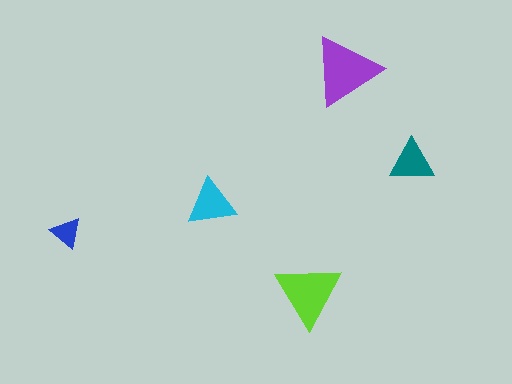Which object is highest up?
The purple triangle is topmost.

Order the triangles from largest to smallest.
the purple one, the lime one, the cyan one, the teal one, the blue one.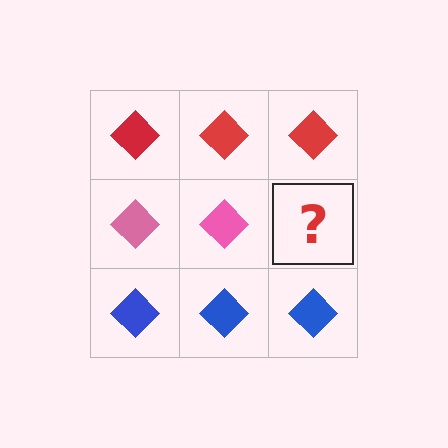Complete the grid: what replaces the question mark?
The question mark should be replaced with a pink diamond.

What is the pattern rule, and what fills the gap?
The rule is that each row has a consistent color. The gap should be filled with a pink diamond.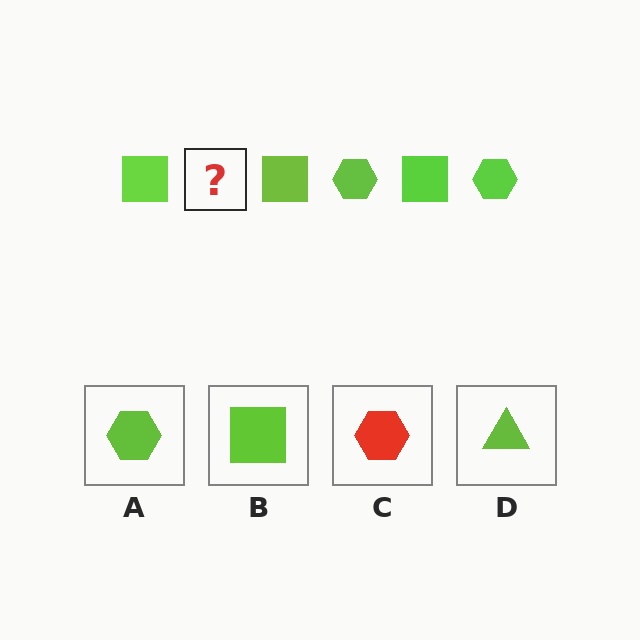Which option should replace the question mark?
Option A.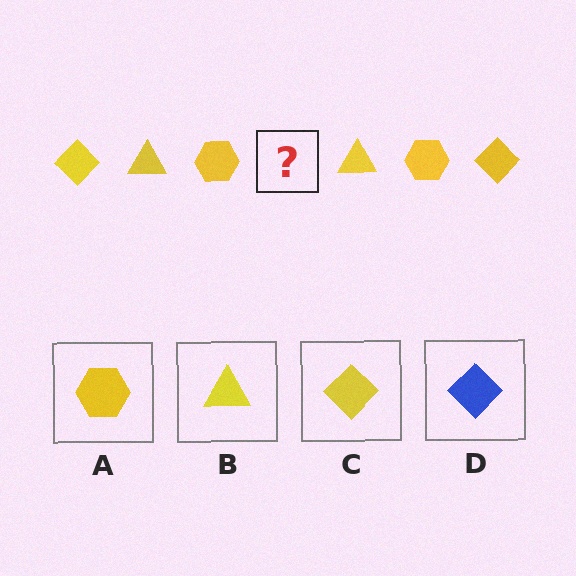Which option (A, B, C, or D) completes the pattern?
C.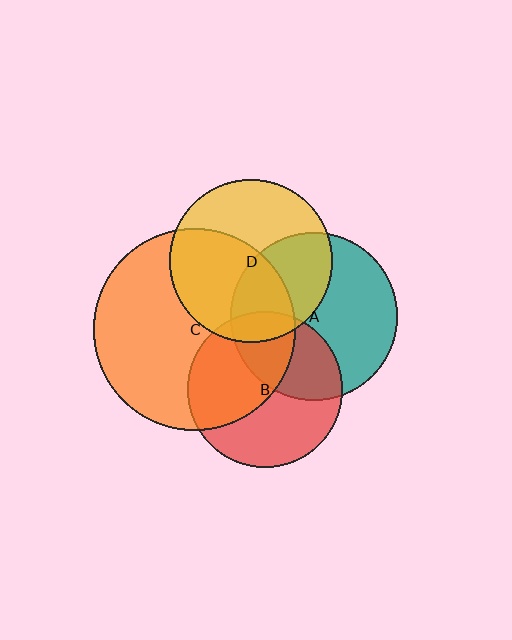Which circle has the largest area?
Circle C (orange).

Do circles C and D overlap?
Yes.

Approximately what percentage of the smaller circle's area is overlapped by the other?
Approximately 50%.